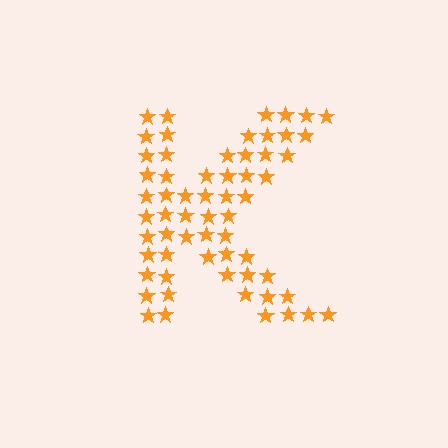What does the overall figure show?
The overall figure shows the letter K.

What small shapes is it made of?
It is made of small stars.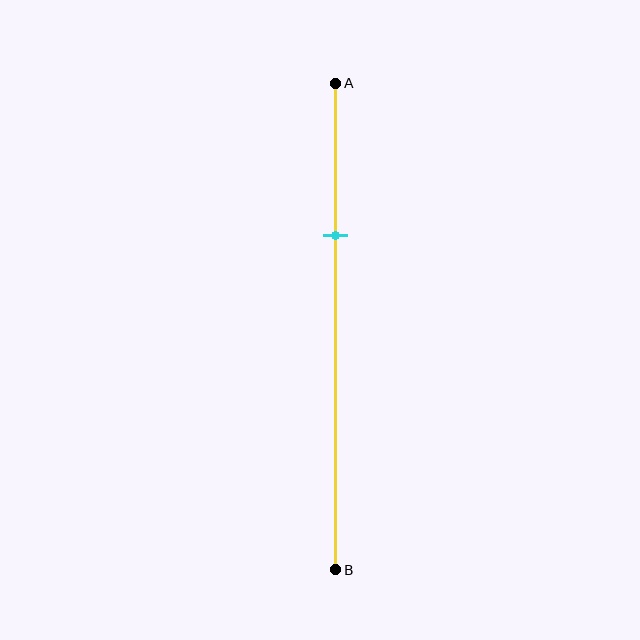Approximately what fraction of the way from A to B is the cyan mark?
The cyan mark is approximately 30% of the way from A to B.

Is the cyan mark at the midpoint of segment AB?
No, the mark is at about 30% from A, not at the 50% midpoint.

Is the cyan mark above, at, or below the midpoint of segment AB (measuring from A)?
The cyan mark is above the midpoint of segment AB.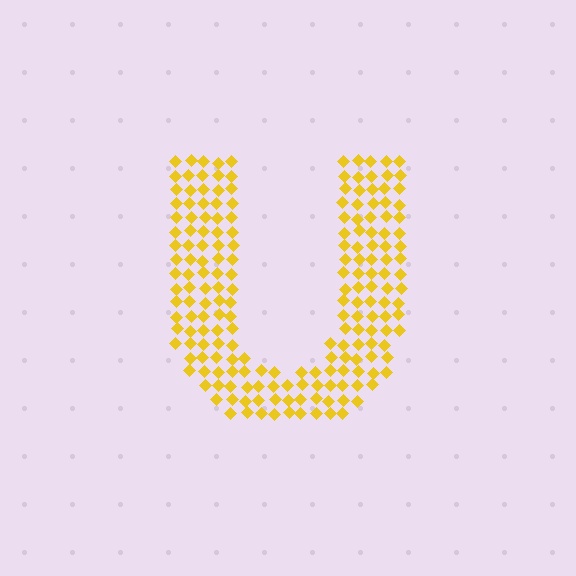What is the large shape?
The large shape is the letter U.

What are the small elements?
The small elements are diamonds.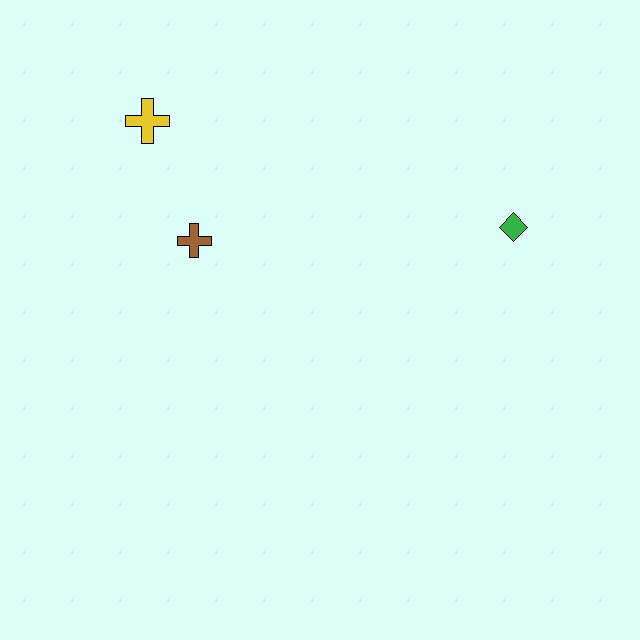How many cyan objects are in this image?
There are no cyan objects.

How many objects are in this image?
There are 3 objects.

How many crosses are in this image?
There are 2 crosses.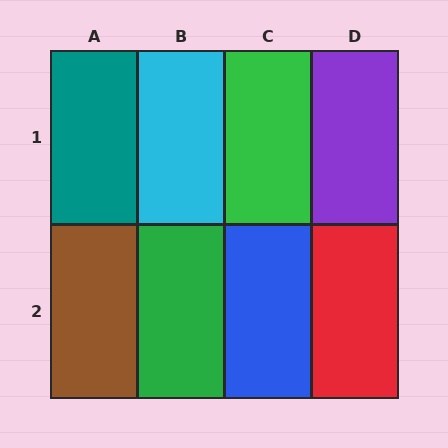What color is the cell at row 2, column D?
Red.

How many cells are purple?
1 cell is purple.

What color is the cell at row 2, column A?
Brown.